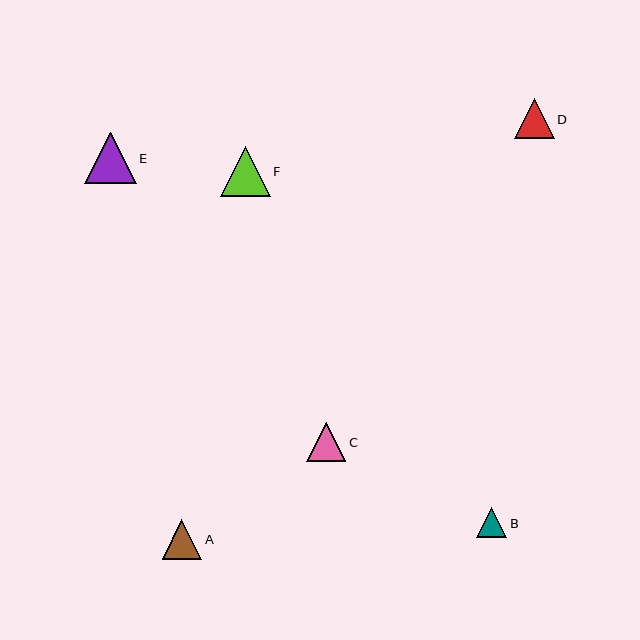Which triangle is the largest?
Triangle E is the largest with a size of approximately 51 pixels.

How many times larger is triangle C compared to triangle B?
Triangle C is approximately 1.3 times the size of triangle B.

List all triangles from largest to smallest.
From largest to smallest: E, F, A, C, D, B.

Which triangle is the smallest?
Triangle B is the smallest with a size of approximately 30 pixels.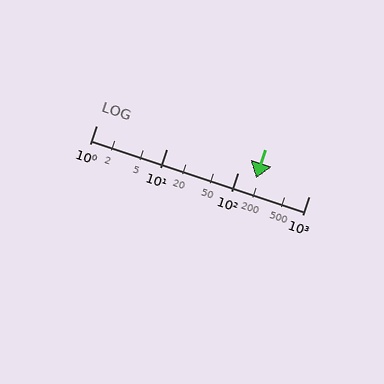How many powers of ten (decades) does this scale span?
The scale spans 3 decades, from 1 to 1000.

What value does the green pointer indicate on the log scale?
The pointer indicates approximately 180.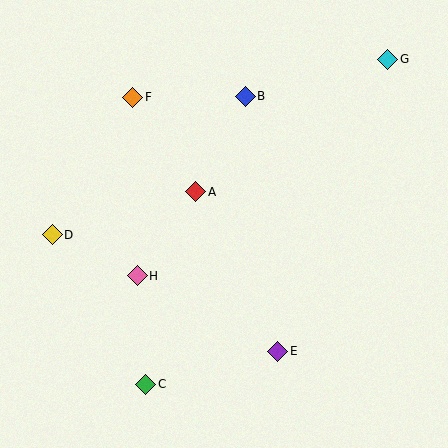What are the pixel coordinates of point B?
Point B is at (245, 96).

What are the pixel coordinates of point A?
Point A is at (196, 192).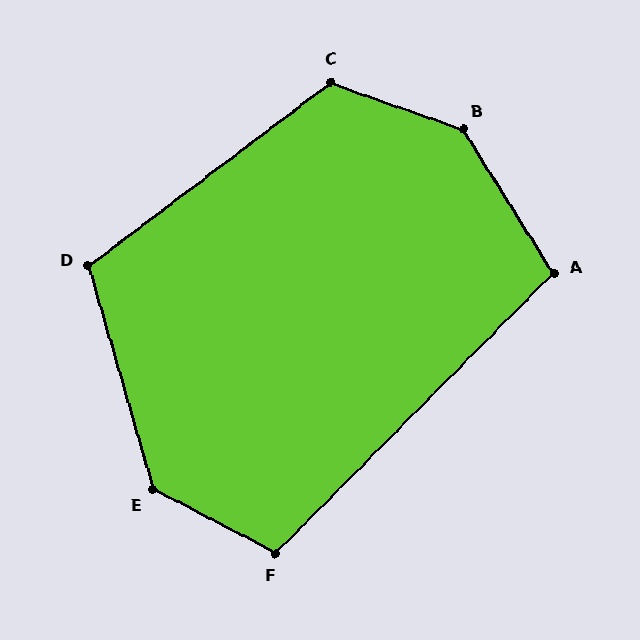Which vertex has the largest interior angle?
B, at approximately 142 degrees.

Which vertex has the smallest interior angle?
A, at approximately 103 degrees.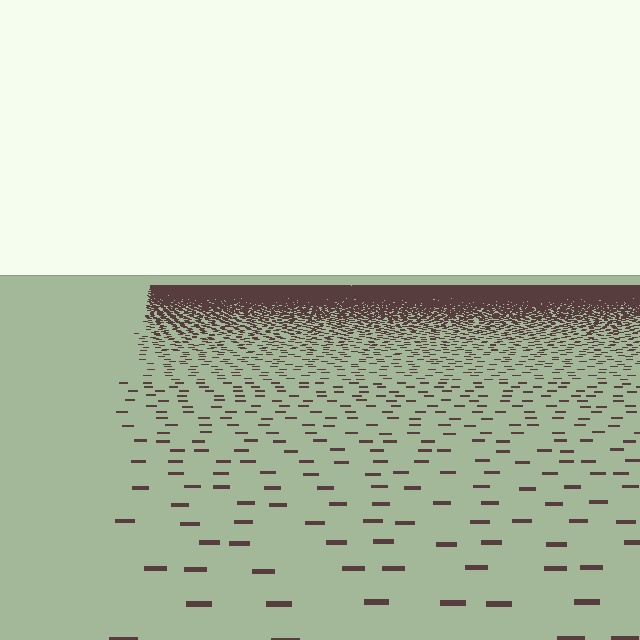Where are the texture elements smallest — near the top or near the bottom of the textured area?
Near the top.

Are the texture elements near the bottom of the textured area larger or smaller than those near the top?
Larger. Near the bottom, elements are closer to the viewer and appear at a bigger on-screen size.